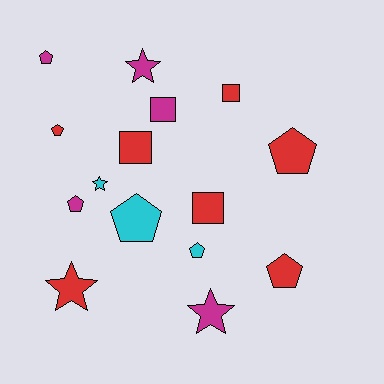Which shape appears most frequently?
Pentagon, with 7 objects.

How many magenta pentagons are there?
There are 2 magenta pentagons.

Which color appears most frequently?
Red, with 7 objects.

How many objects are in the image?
There are 15 objects.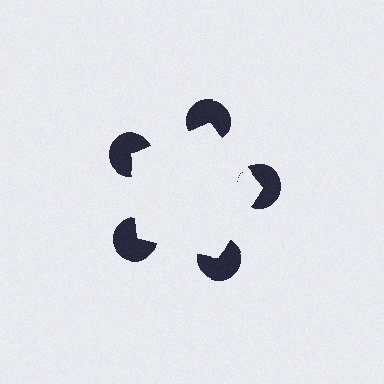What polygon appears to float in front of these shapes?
An illusory pentagon — its edges are inferred from the aligned wedge cuts in the pac-man discs, not physically drawn.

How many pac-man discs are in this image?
There are 5 — one at each vertex of the illusory pentagon.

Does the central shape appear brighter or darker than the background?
It typically appears slightly brighter than the background, even though no actual brightness change is drawn.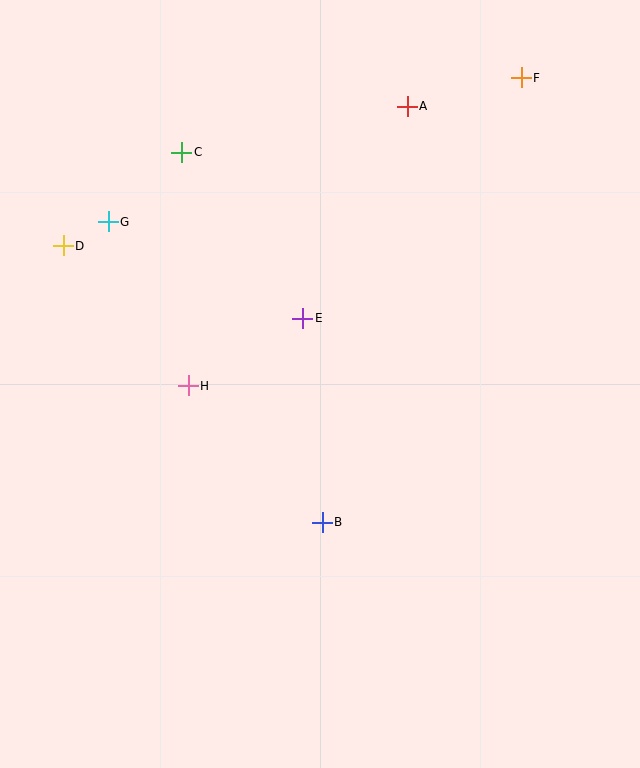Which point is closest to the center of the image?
Point E at (303, 318) is closest to the center.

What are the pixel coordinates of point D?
Point D is at (63, 246).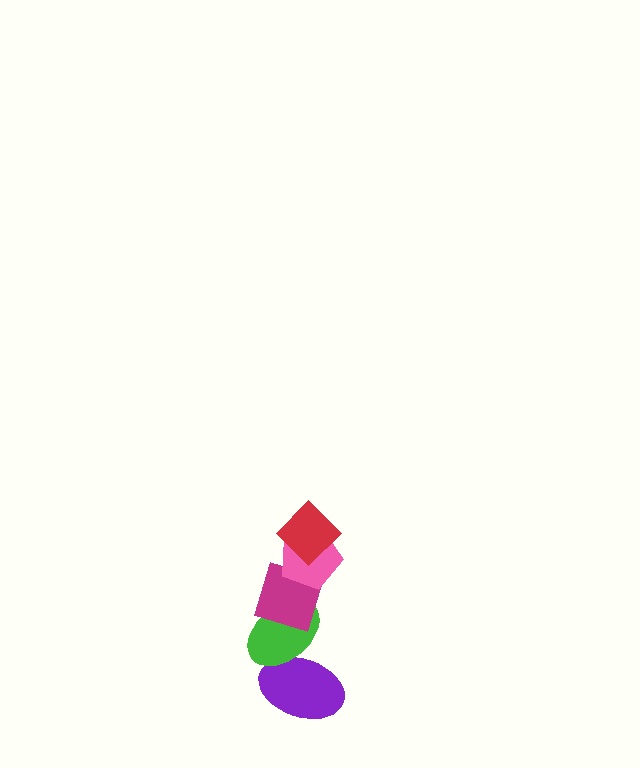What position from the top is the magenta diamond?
The magenta diamond is 3rd from the top.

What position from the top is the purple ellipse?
The purple ellipse is 5th from the top.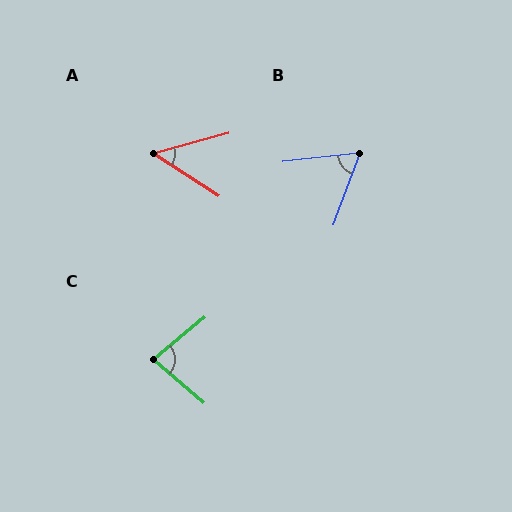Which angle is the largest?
C, at approximately 80 degrees.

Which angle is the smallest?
A, at approximately 48 degrees.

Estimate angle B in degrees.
Approximately 63 degrees.